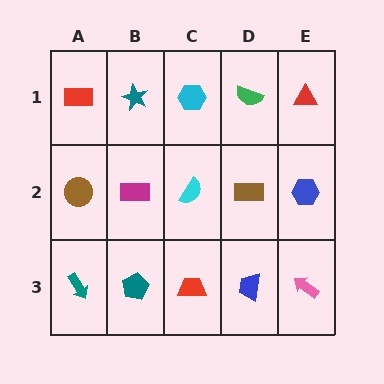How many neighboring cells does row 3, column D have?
3.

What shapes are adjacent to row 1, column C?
A cyan semicircle (row 2, column C), a teal star (row 1, column B), a green semicircle (row 1, column D).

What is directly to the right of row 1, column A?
A teal star.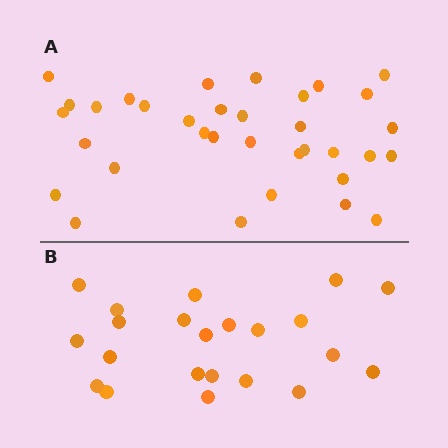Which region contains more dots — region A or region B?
Region A (the top region) has more dots.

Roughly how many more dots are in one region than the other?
Region A has roughly 12 or so more dots than region B.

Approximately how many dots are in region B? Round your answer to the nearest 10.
About 20 dots. (The exact count is 22, which rounds to 20.)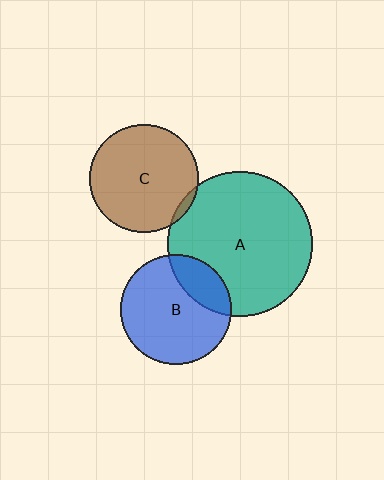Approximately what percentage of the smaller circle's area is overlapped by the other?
Approximately 25%.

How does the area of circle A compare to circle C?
Approximately 1.8 times.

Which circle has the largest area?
Circle A (teal).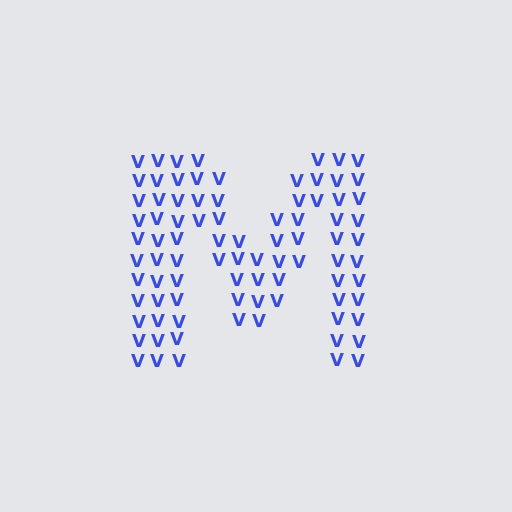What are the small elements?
The small elements are letter V's.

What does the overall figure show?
The overall figure shows the letter M.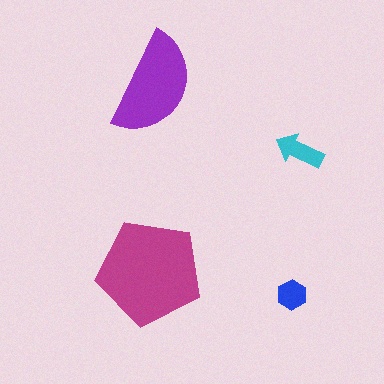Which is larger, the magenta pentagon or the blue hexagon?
The magenta pentagon.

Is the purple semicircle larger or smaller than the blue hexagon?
Larger.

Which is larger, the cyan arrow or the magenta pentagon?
The magenta pentagon.